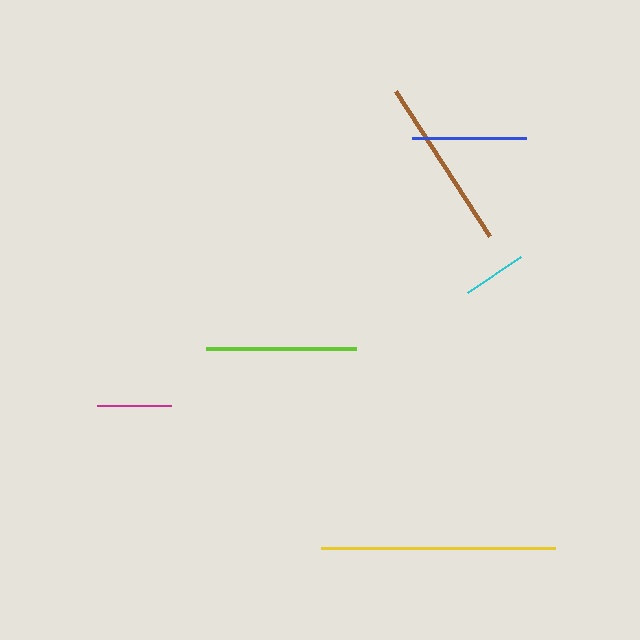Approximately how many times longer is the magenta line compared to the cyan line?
The magenta line is approximately 1.2 times the length of the cyan line.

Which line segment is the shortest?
The cyan line is the shortest at approximately 64 pixels.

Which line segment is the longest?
The yellow line is the longest at approximately 234 pixels.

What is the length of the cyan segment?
The cyan segment is approximately 64 pixels long.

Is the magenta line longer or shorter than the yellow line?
The yellow line is longer than the magenta line.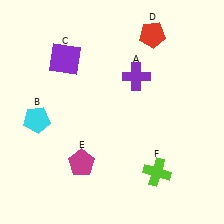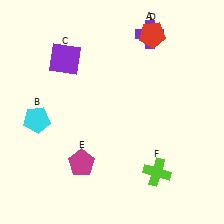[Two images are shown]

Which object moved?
The purple cross (A) moved up.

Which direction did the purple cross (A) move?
The purple cross (A) moved up.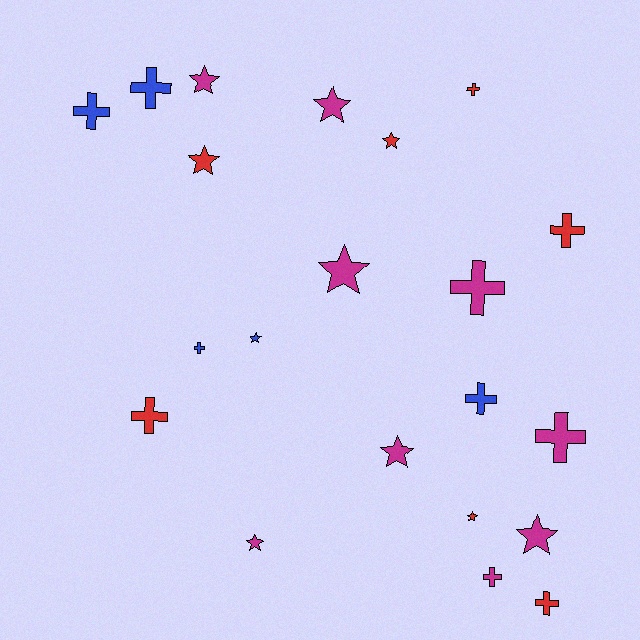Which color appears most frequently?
Magenta, with 9 objects.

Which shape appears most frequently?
Cross, with 11 objects.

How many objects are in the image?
There are 21 objects.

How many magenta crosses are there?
There are 3 magenta crosses.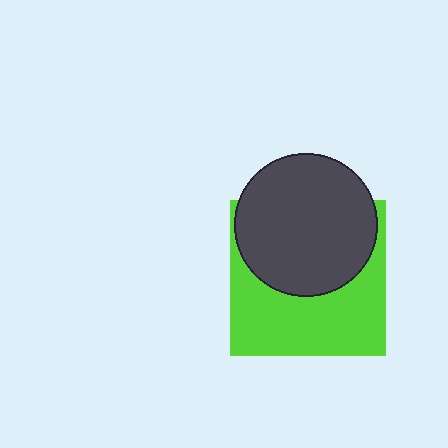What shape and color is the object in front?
The object in front is a dark gray circle.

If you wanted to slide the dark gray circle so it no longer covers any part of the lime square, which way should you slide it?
Slide it up — that is the most direct way to separate the two shapes.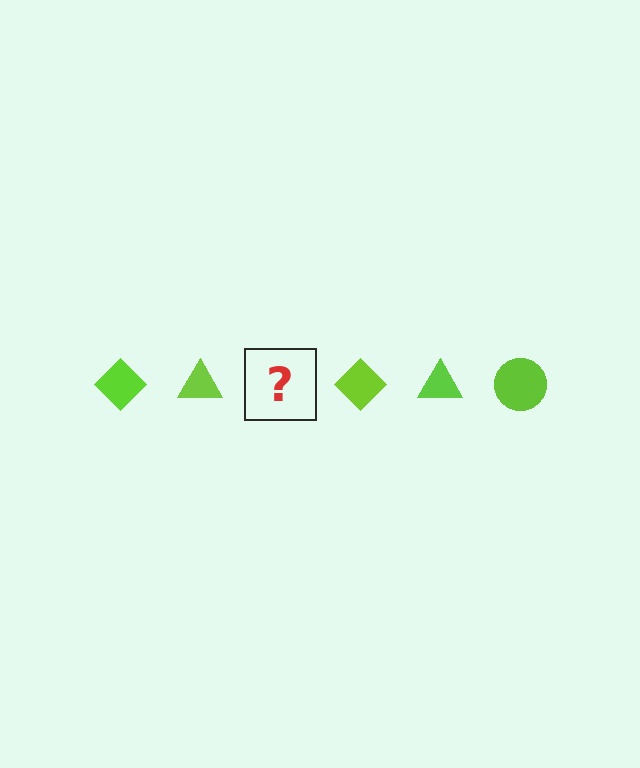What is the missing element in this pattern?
The missing element is a lime circle.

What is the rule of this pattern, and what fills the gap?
The rule is that the pattern cycles through diamond, triangle, circle shapes in lime. The gap should be filled with a lime circle.